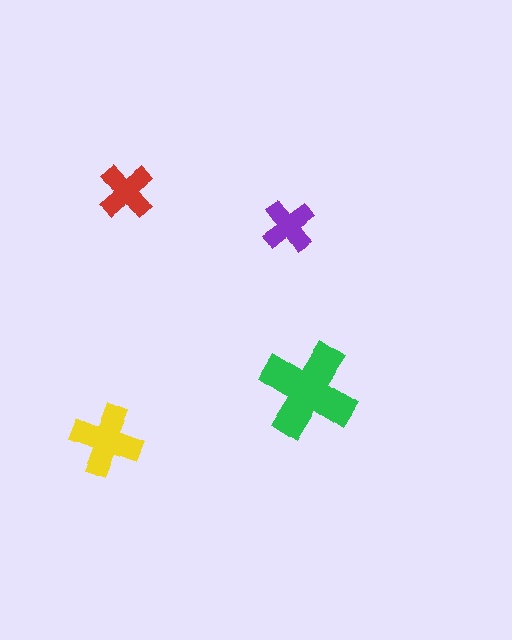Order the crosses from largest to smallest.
the green one, the yellow one, the red one, the purple one.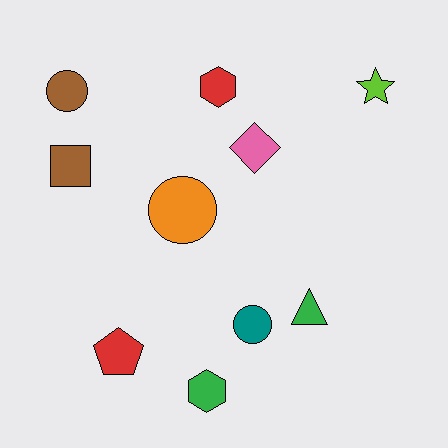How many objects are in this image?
There are 10 objects.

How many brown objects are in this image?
There are 2 brown objects.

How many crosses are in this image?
There are no crosses.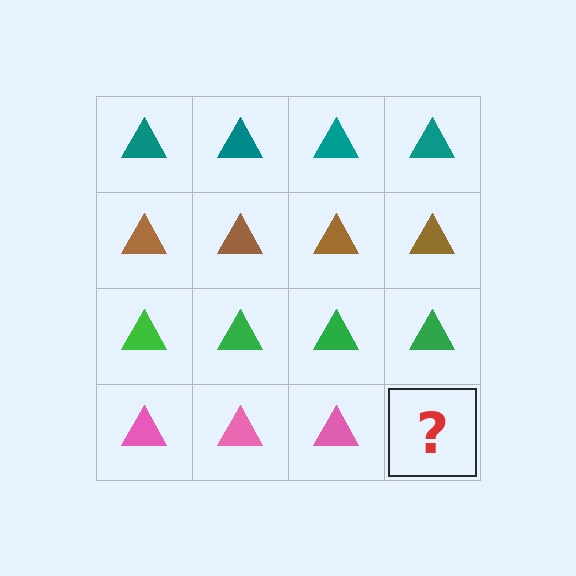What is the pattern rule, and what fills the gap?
The rule is that each row has a consistent color. The gap should be filled with a pink triangle.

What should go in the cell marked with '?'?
The missing cell should contain a pink triangle.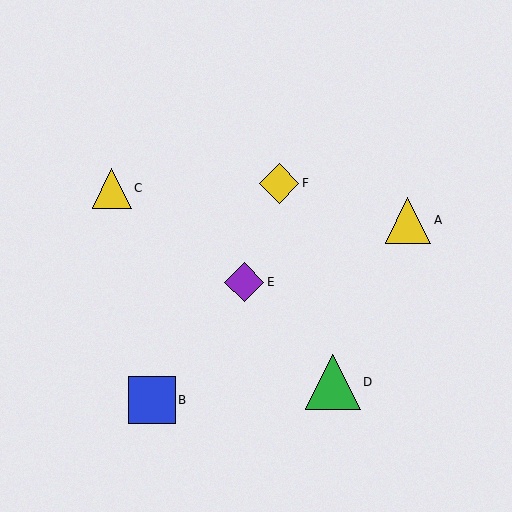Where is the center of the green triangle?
The center of the green triangle is at (333, 382).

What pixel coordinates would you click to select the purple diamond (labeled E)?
Click at (244, 282) to select the purple diamond E.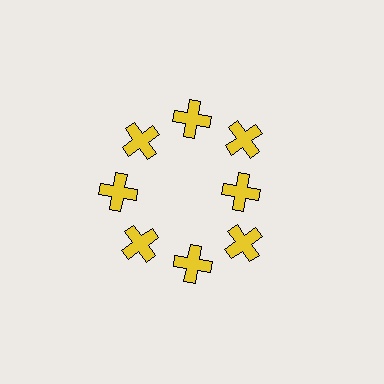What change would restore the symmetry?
The symmetry would be restored by moving it outward, back onto the ring so that all 8 crosses sit at equal angles and equal distance from the center.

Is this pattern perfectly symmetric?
No. The 8 yellow crosses are arranged in a ring, but one element near the 3 o'clock position is pulled inward toward the center, breaking the 8-fold rotational symmetry.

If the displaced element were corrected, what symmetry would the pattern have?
It would have 8-fold rotational symmetry — the pattern would map onto itself every 45 degrees.